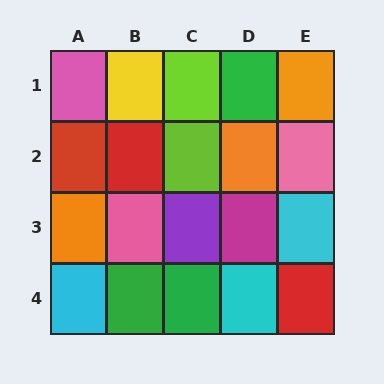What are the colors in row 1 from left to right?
Pink, yellow, lime, green, orange.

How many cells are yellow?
1 cell is yellow.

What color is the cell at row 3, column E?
Cyan.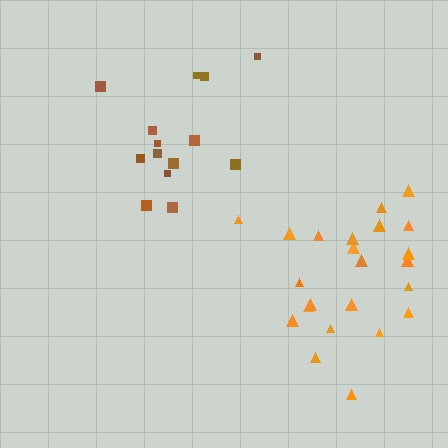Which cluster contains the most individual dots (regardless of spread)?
Orange (23).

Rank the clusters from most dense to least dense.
orange, brown.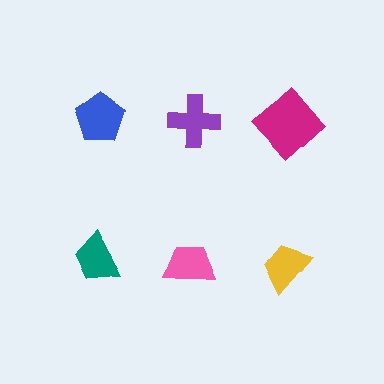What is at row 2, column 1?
A teal trapezoid.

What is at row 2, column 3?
A yellow trapezoid.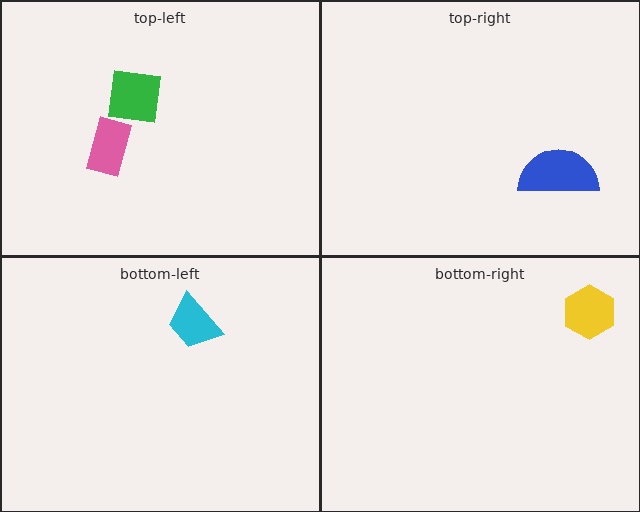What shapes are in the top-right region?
The blue semicircle.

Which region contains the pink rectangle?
The top-left region.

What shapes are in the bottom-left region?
The cyan trapezoid.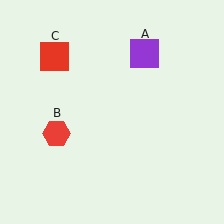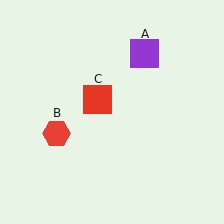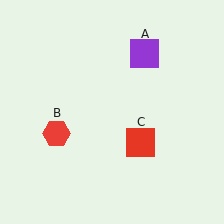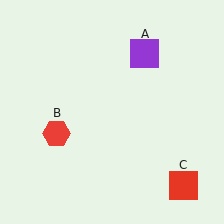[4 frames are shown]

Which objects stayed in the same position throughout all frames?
Purple square (object A) and red hexagon (object B) remained stationary.